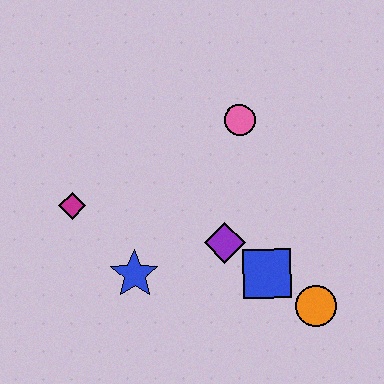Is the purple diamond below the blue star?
No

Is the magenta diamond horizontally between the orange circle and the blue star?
No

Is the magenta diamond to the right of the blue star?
No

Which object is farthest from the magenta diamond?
The orange circle is farthest from the magenta diamond.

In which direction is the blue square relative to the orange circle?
The blue square is to the left of the orange circle.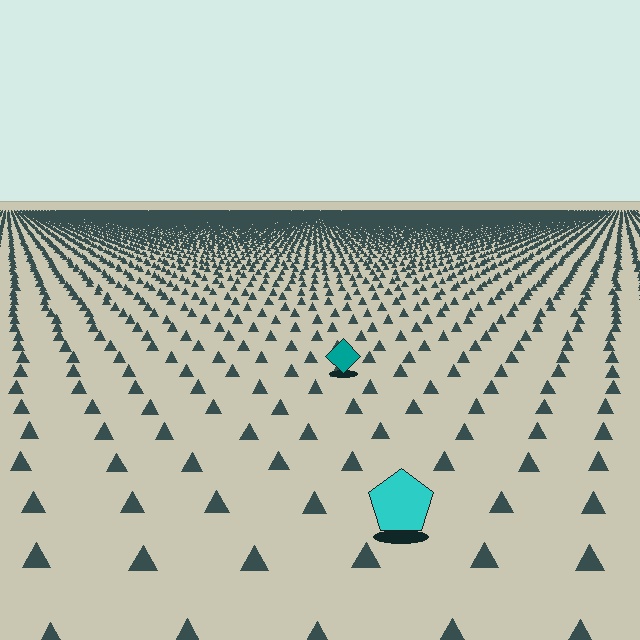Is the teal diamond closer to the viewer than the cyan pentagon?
No. The cyan pentagon is closer — you can tell from the texture gradient: the ground texture is coarser near it.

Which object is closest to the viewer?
The cyan pentagon is closest. The texture marks near it are larger and more spread out.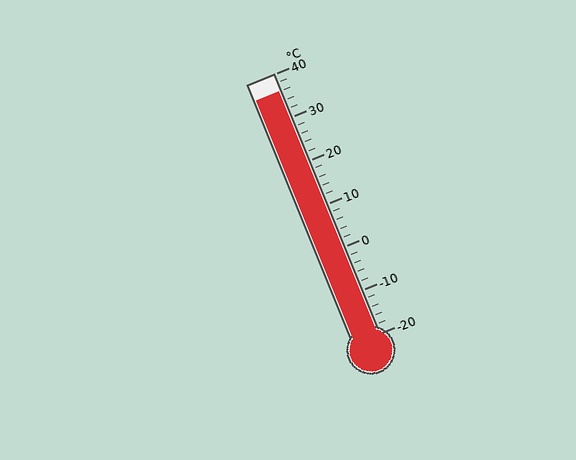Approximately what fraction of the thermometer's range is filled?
The thermometer is filled to approximately 95% of its range.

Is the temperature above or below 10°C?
The temperature is above 10°C.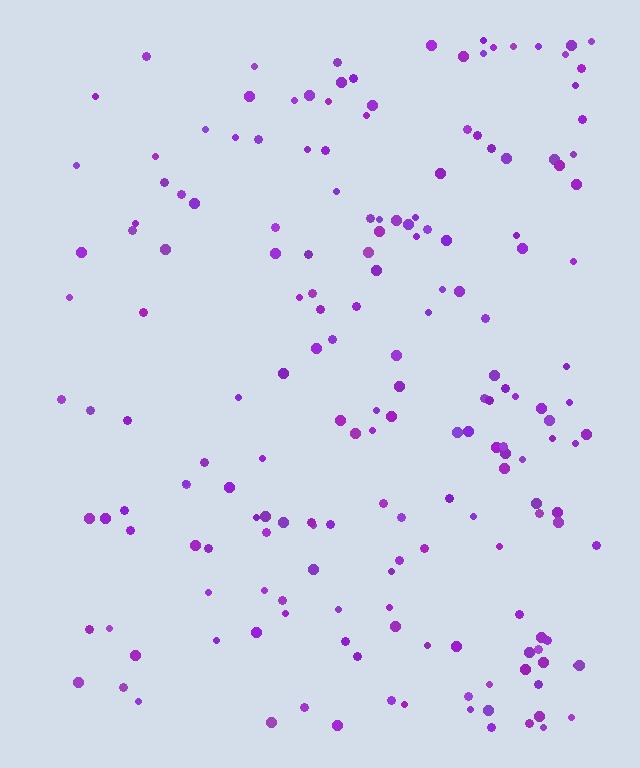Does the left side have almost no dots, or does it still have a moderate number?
Still a moderate number, just noticeably fewer than the right.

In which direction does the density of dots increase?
From left to right, with the right side densest.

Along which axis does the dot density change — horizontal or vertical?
Horizontal.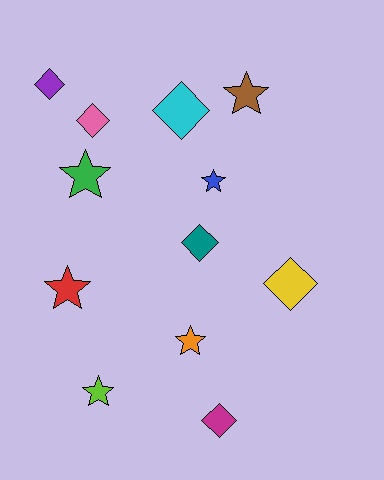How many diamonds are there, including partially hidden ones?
There are 6 diamonds.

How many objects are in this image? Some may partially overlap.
There are 12 objects.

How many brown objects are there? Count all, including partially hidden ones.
There is 1 brown object.